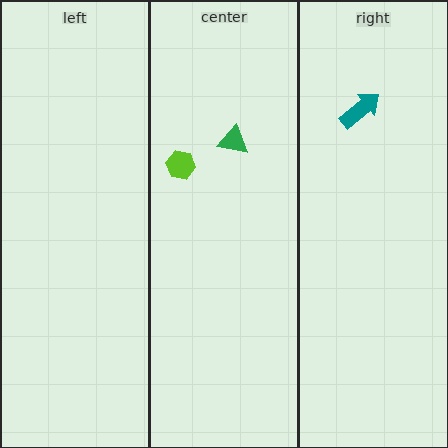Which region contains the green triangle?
The center region.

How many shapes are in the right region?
1.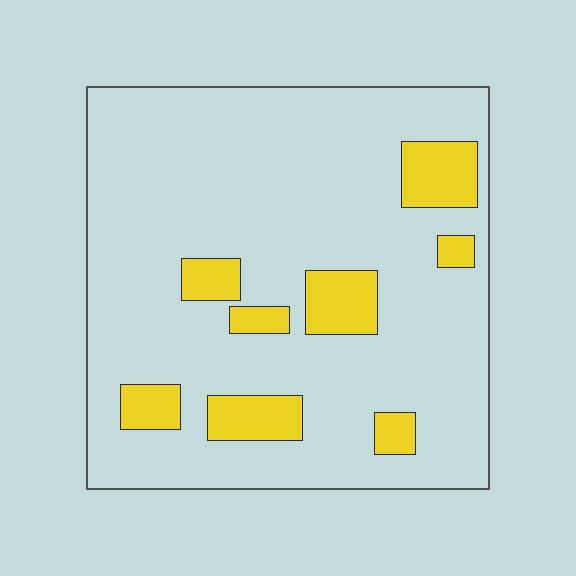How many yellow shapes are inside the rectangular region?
8.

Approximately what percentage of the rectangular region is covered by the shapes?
Approximately 15%.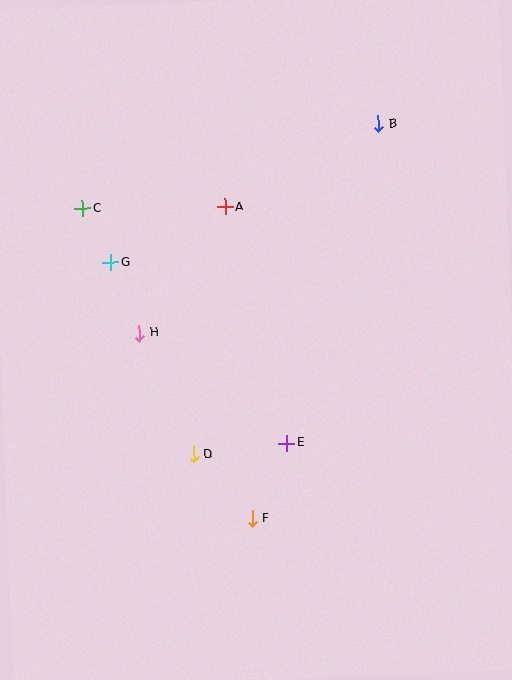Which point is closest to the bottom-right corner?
Point F is closest to the bottom-right corner.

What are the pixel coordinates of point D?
Point D is at (193, 454).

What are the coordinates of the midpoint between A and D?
The midpoint between A and D is at (209, 331).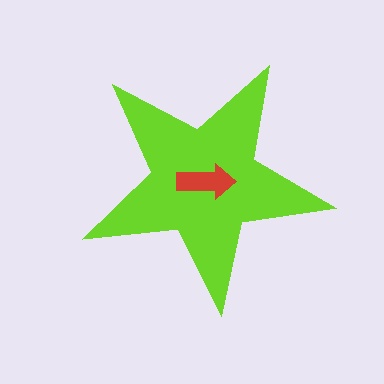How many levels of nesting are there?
2.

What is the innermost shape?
The red arrow.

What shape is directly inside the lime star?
The red arrow.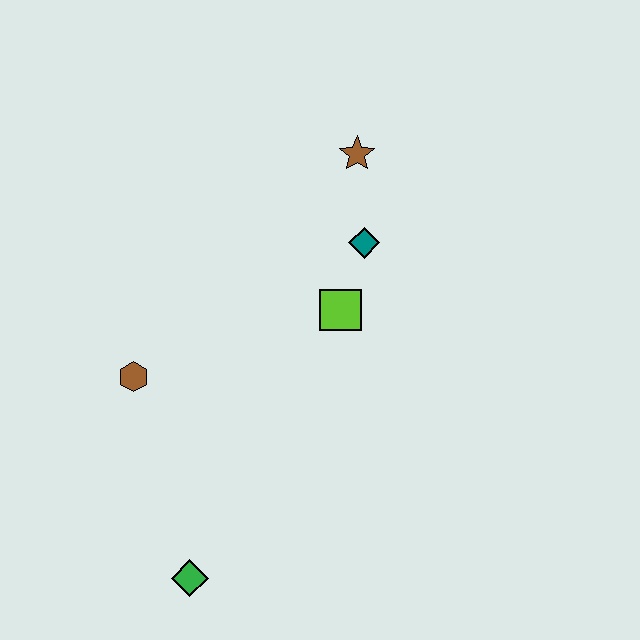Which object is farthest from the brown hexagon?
The brown star is farthest from the brown hexagon.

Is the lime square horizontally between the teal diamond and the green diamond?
Yes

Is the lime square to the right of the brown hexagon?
Yes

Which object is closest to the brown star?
The teal diamond is closest to the brown star.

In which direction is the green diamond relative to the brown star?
The green diamond is below the brown star.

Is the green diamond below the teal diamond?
Yes